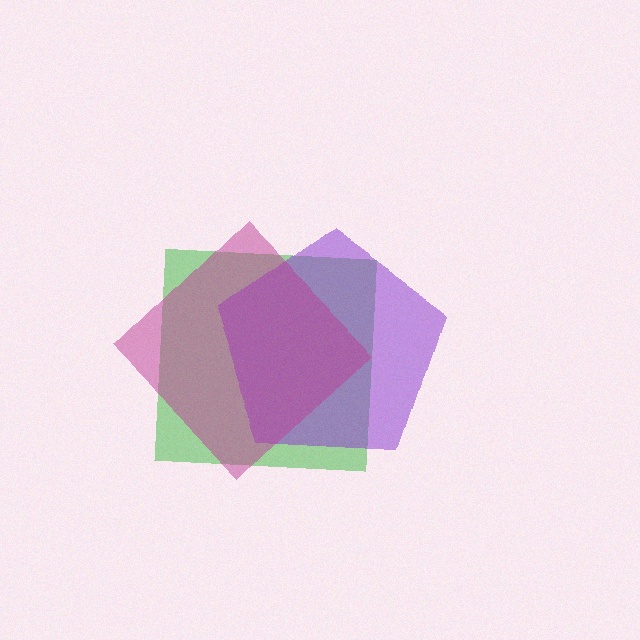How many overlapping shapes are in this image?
There are 3 overlapping shapes in the image.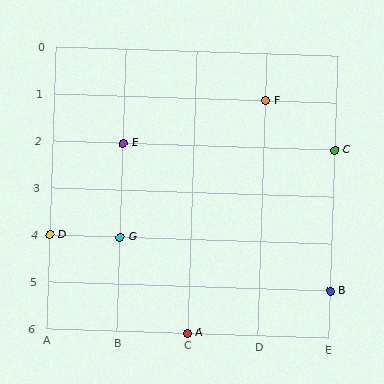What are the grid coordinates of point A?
Point A is at grid coordinates (C, 6).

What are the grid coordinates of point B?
Point B is at grid coordinates (E, 5).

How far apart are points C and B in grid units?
Points C and B are 3 rows apart.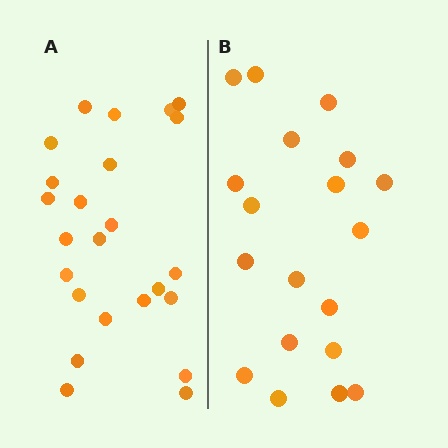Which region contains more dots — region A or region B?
Region A (the left region) has more dots.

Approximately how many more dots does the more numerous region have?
Region A has about 5 more dots than region B.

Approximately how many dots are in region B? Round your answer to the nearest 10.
About 20 dots. (The exact count is 19, which rounds to 20.)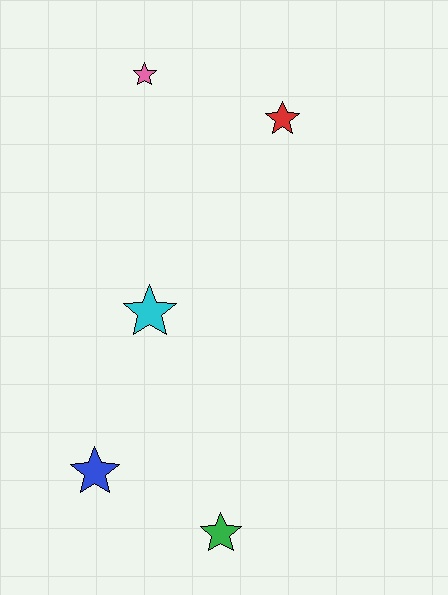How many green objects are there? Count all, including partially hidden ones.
There is 1 green object.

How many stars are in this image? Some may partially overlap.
There are 5 stars.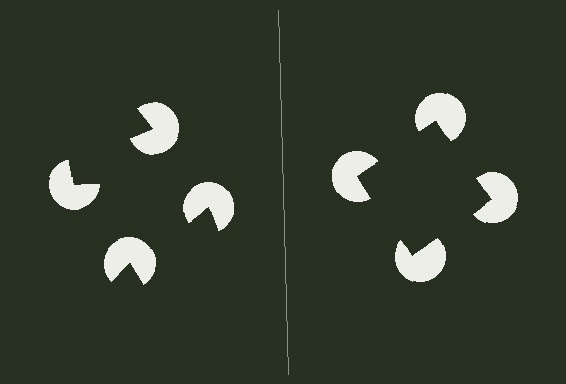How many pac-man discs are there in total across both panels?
8 — 4 on each side.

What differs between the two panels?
The pac-man discs are positioned identically on both sides; only the wedge orientations differ. On the right they align to a square; on the left they are misaligned.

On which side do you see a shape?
An illusory square appears on the right side. On the left side the wedge cuts are rotated, so no coherent shape forms.